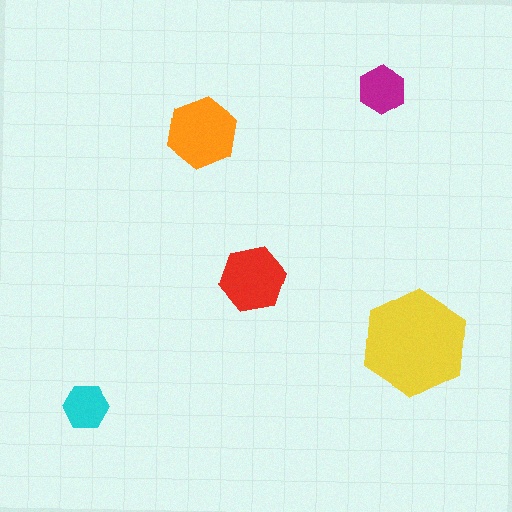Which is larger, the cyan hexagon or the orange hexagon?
The orange one.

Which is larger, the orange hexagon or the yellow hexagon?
The yellow one.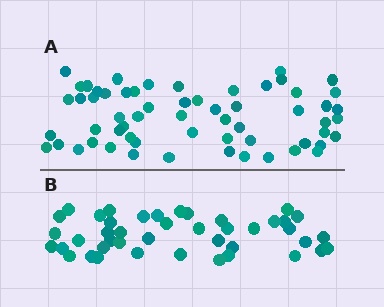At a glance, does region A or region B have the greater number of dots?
Region A (the top region) has more dots.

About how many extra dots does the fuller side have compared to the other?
Region A has approximately 15 more dots than region B.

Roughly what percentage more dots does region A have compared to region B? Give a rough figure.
About 40% more.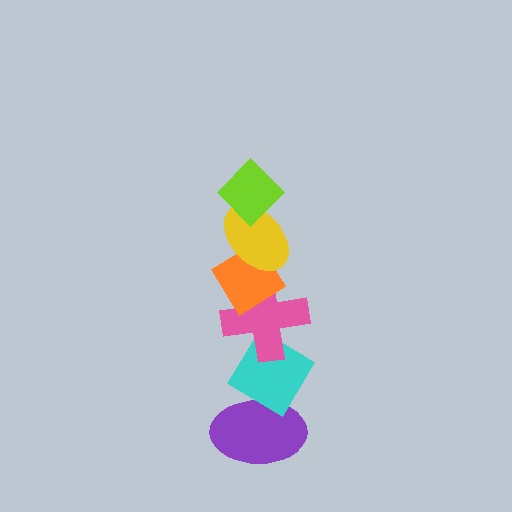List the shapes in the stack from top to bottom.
From top to bottom: the lime diamond, the yellow ellipse, the orange diamond, the pink cross, the cyan diamond, the purple ellipse.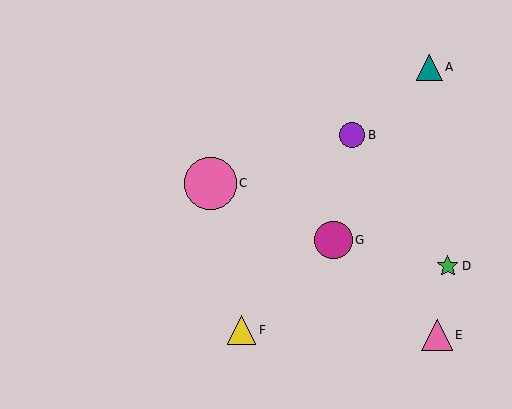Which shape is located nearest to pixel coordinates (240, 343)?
The yellow triangle (labeled F) at (242, 330) is nearest to that location.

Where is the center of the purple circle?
The center of the purple circle is at (352, 135).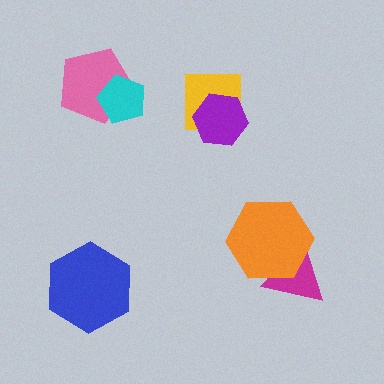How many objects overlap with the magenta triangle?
1 object overlaps with the magenta triangle.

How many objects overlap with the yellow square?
1 object overlaps with the yellow square.